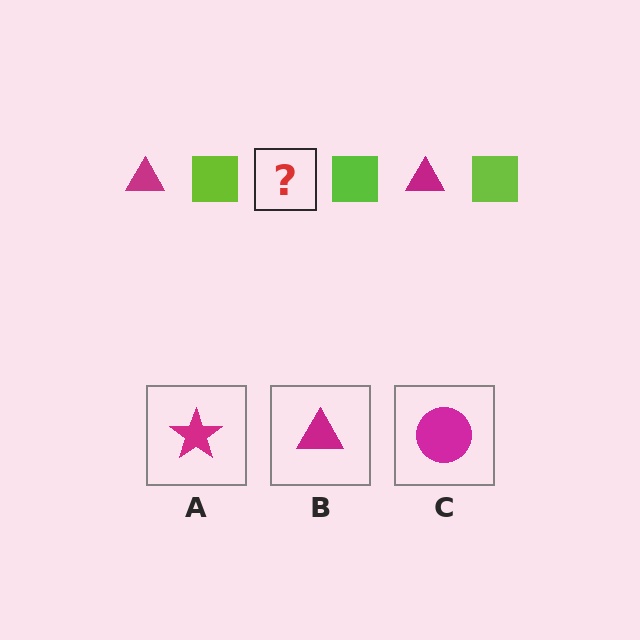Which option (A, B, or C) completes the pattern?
B.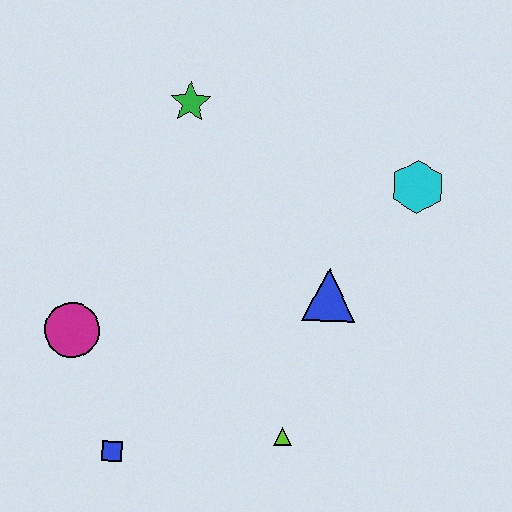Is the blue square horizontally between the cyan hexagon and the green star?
No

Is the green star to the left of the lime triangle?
Yes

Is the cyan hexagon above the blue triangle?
Yes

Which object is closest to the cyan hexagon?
The blue triangle is closest to the cyan hexagon.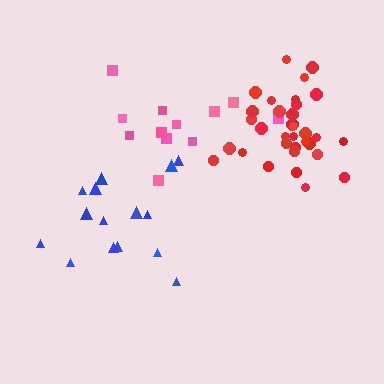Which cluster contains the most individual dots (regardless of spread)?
Red (33).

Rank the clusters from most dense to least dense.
red, blue, pink.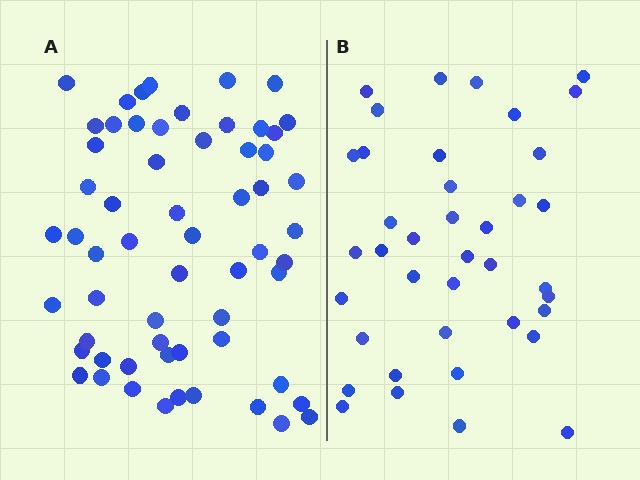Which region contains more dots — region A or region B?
Region A (the left region) has more dots.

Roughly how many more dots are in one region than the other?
Region A has approximately 20 more dots than region B.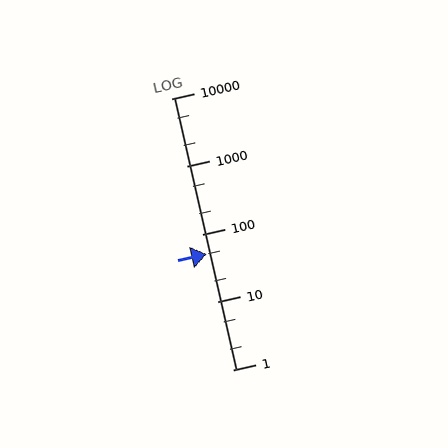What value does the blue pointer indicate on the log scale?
The pointer indicates approximately 50.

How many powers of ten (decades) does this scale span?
The scale spans 4 decades, from 1 to 10000.